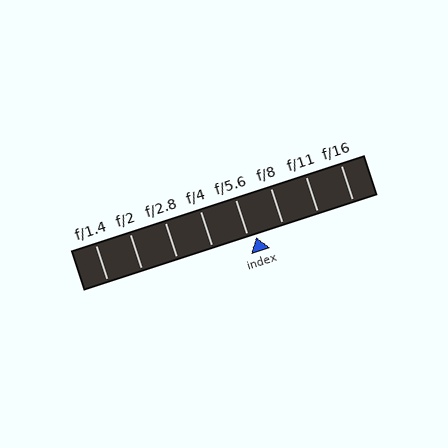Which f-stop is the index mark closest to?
The index mark is closest to f/5.6.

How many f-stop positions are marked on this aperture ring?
There are 8 f-stop positions marked.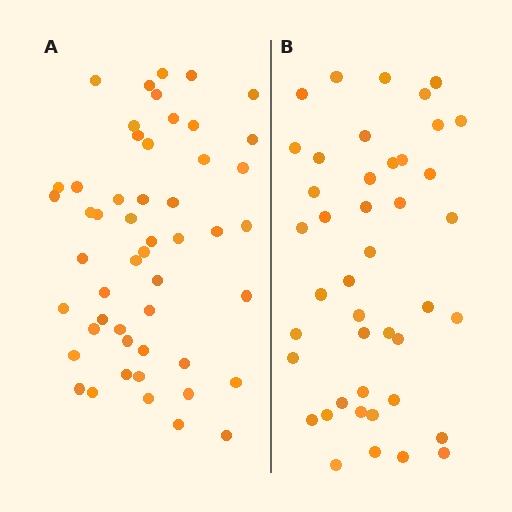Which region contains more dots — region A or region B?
Region A (the left region) has more dots.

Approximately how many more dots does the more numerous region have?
Region A has roughly 8 or so more dots than region B.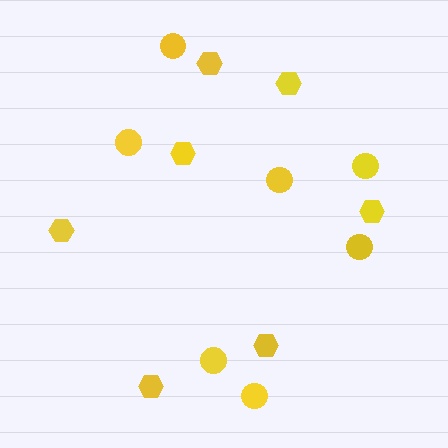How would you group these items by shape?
There are 2 groups: one group of circles (7) and one group of hexagons (7).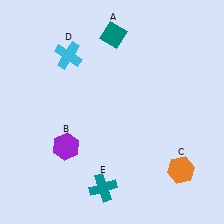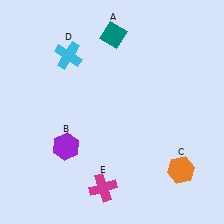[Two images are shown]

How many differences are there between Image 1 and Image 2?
There is 1 difference between the two images.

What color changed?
The cross (E) changed from teal in Image 1 to magenta in Image 2.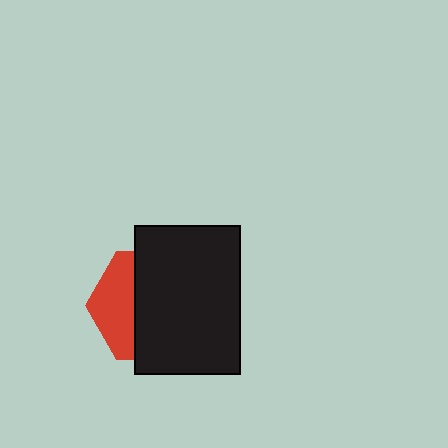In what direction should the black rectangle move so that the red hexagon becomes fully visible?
The black rectangle should move right. That is the shortest direction to clear the overlap and leave the red hexagon fully visible.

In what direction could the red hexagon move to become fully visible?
The red hexagon could move left. That would shift it out from behind the black rectangle entirely.